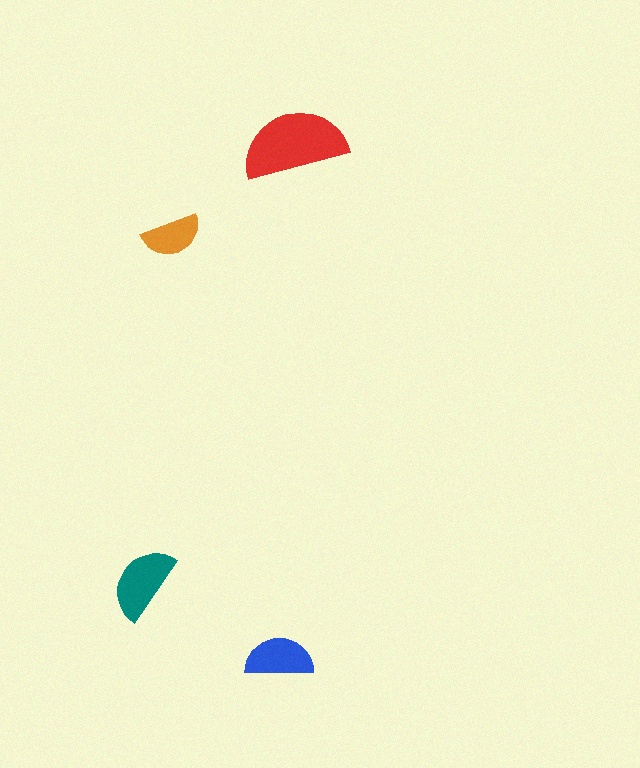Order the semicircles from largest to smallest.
the red one, the teal one, the blue one, the orange one.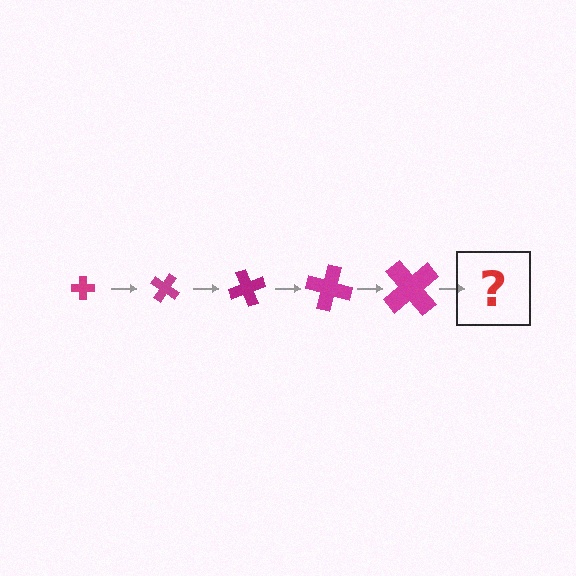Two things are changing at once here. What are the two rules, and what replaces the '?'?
The two rules are that the cross grows larger each step and it rotates 35 degrees each step. The '?' should be a cross, larger than the previous one and rotated 175 degrees from the start.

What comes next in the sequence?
The next element should be a cross, larger than the previous one and rotated 175 degrees from the start.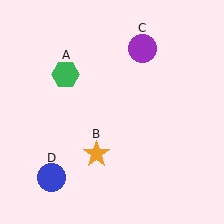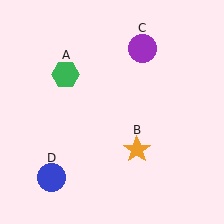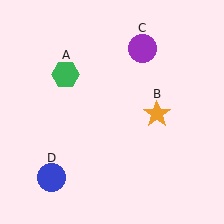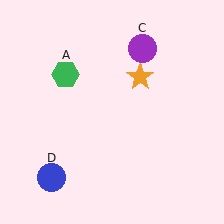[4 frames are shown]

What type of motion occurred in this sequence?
The orange star (object B) rotated counterclockwise around the center of the scene.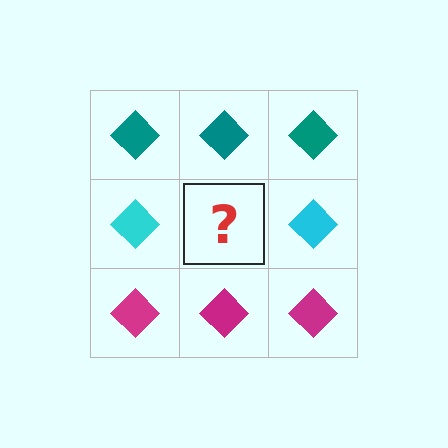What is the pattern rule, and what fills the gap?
The rule is that each row has a consistent color. The gap should be filled with a cyan diamond.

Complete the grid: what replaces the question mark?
The question mark should be replaced with a cyan diamond.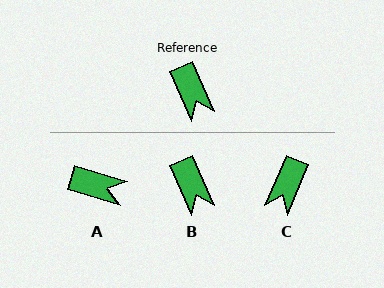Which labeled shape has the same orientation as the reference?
B.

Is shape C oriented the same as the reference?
No, it is off by about 47 degrees.